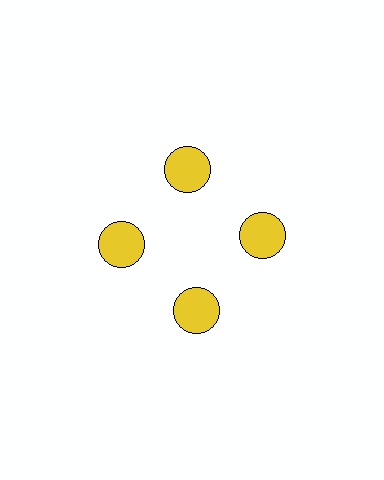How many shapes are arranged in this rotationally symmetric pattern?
There are 4 shapes, arranged in 4 groups of 1.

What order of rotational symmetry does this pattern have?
This pattern has 4-fold rotational symmetry.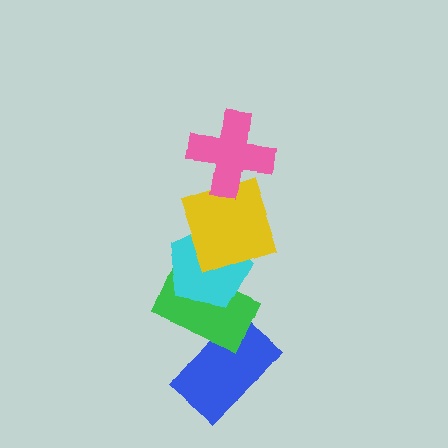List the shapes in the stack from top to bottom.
From top to bottom: the pink cross, the yellow square, the cyan pentagon, the green rectangle, the blue rectangle.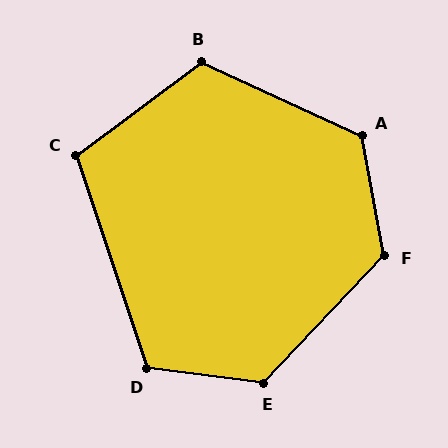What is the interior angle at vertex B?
Approximately 119 degrees (obtuse).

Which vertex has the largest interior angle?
E, at approximately 126 degrees.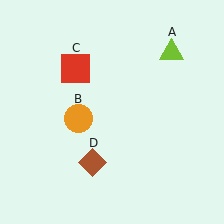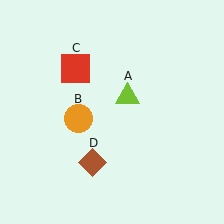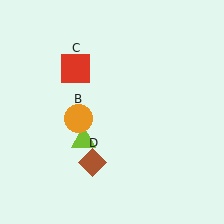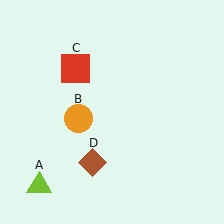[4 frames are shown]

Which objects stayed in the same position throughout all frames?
Orange circle (object B) and red square (object C) and brown diamond (object D) remained stationary.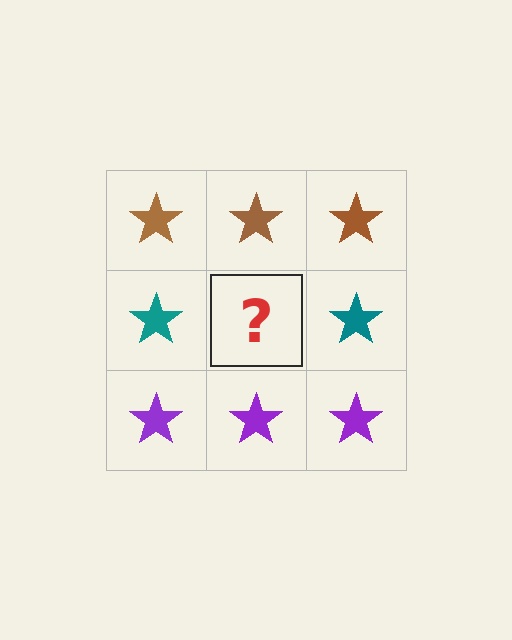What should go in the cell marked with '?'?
The missing cell should contain a teal star.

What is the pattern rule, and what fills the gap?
The rule is that each row has a consistent color. The gap should be filled with a teal star.